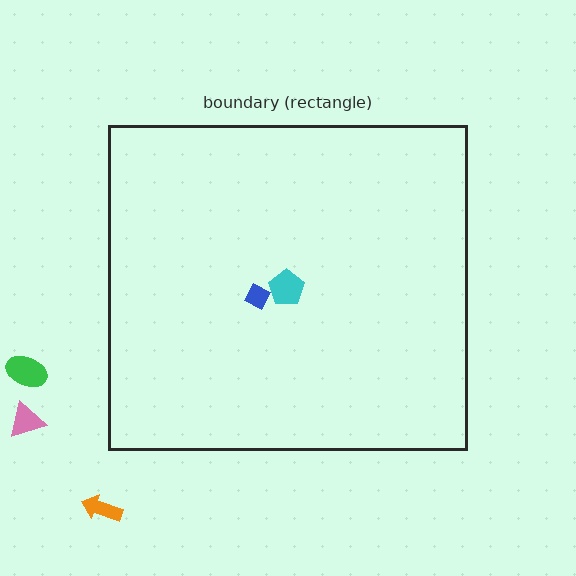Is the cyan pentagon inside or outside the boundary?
Inside.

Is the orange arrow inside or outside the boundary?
Outside.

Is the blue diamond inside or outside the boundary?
Inside.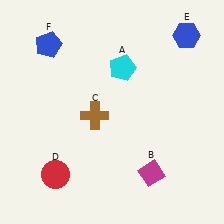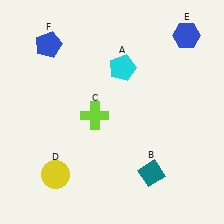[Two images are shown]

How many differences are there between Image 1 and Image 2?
There are 3 differences between the two images.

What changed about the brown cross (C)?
In Image 1, C is brown. In Image 2, it changed to lime.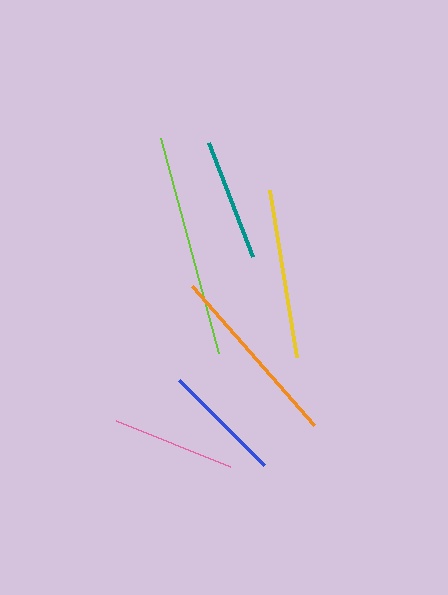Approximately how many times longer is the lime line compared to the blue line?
The lime line is approximately 1.8 times the length of the blue line.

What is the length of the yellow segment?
The yellow segment is approximately 169 pixels long.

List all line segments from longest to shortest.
From longest to shortest: lime, orange, yellow, pink, teal, blue.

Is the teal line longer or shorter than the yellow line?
The yellow line is longer than the teal line.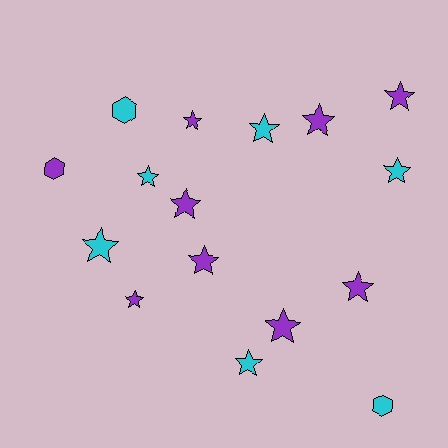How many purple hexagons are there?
There is 1 purple hexagon.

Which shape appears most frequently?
Star, with 13 objects.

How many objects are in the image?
There are 16 objects.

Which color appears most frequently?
Purple, with 9 objects.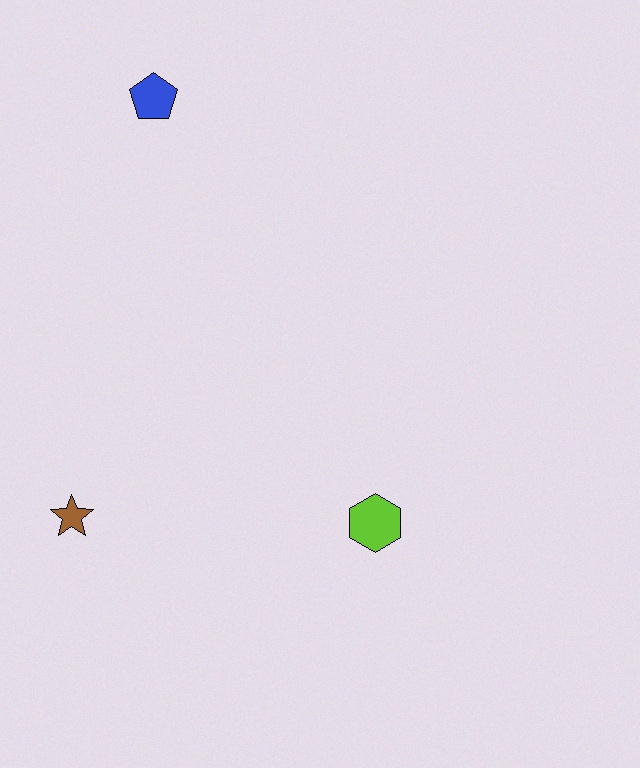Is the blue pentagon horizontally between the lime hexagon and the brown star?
Yes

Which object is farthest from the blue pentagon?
The lime hexagon is farthest from the blue pentagon.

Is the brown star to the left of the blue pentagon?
Yes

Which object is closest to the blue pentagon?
The brown star is closest to the blue pentagon.